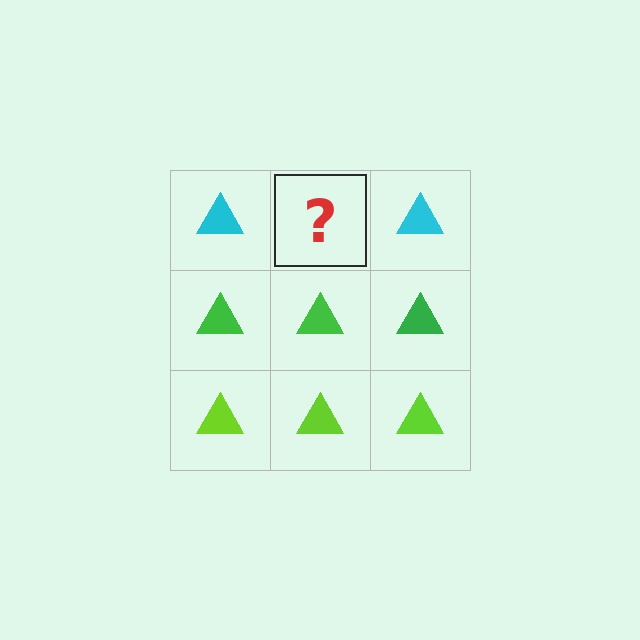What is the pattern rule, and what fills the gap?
The rule is that each row has a consistent color. The gap should be filled with a cyan triangle.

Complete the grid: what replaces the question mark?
The question mark should be replaced with a cyan triangle.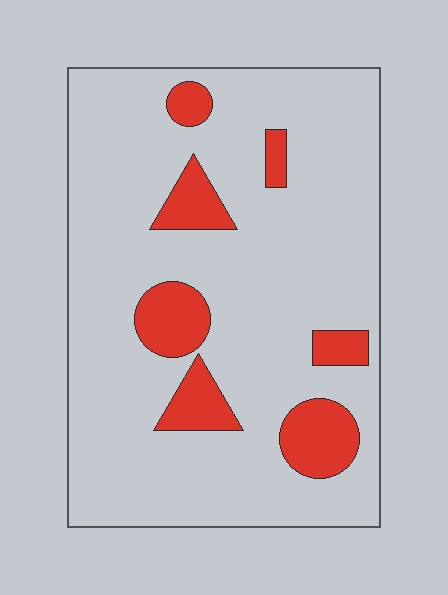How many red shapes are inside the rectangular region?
7.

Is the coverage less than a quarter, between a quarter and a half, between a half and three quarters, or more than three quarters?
Less than a quarter.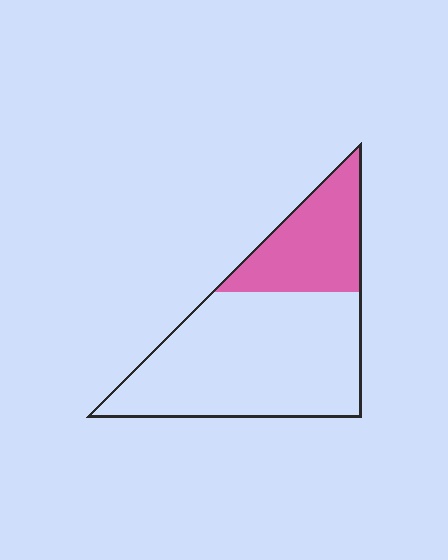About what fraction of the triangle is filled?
About one third (1/3).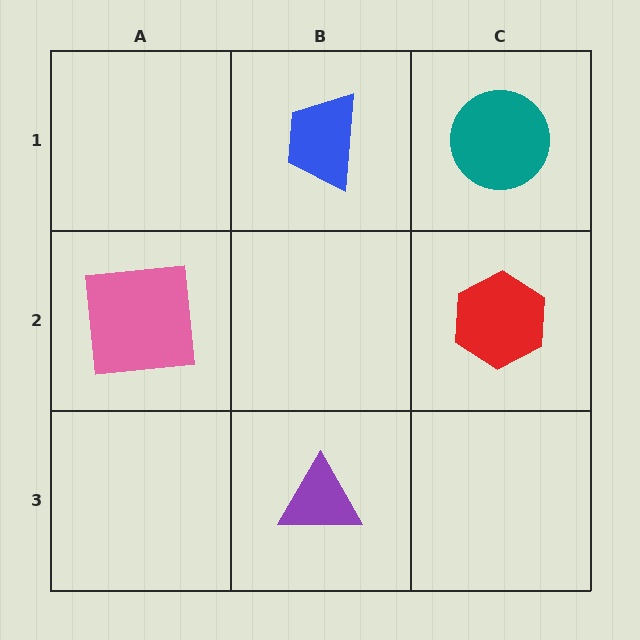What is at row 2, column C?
A red hexagon.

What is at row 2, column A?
A pink square.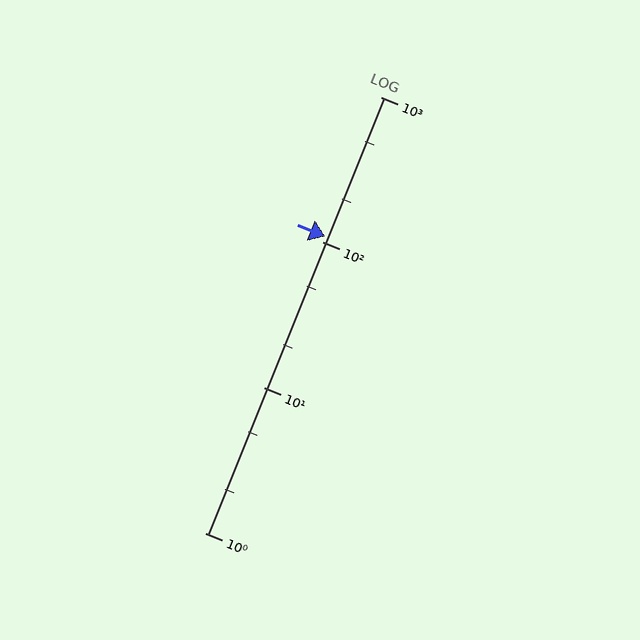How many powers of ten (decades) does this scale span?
The scale spans 3 decades, from 1 to 1000.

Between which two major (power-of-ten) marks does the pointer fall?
The pointer is between 100 and 1000.